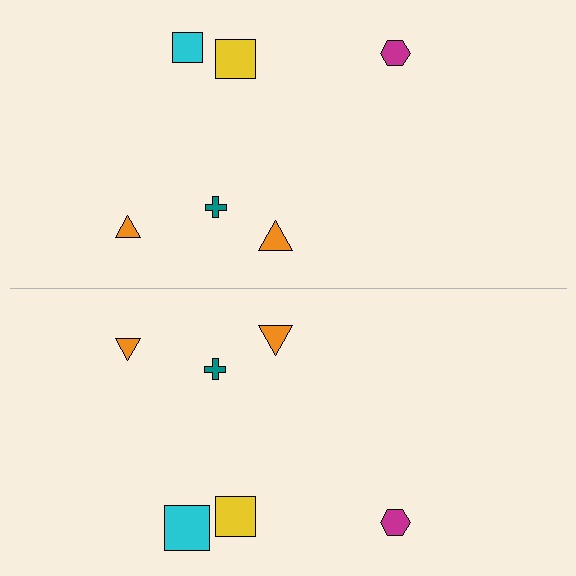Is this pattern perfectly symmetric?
No, the pattern is not perfectly symmetric. The cyan square on the bottom side has a different size than its mirror counterpart.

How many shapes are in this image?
There are 12 shapes in this image.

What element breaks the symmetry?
The cyan square on the bottom side has a different size than its mirror counterpart.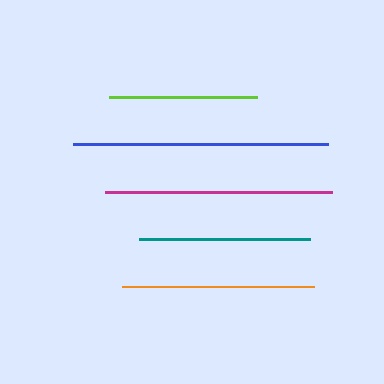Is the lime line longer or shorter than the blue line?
The blue line is longer than the lime line.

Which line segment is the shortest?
The lime line is the shortest at approximately 148 pixels.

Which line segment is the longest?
The blue line is the longest at approximately 255 pixels.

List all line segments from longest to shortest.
From longest to shortest: blue, magenta, orange, teal, lime.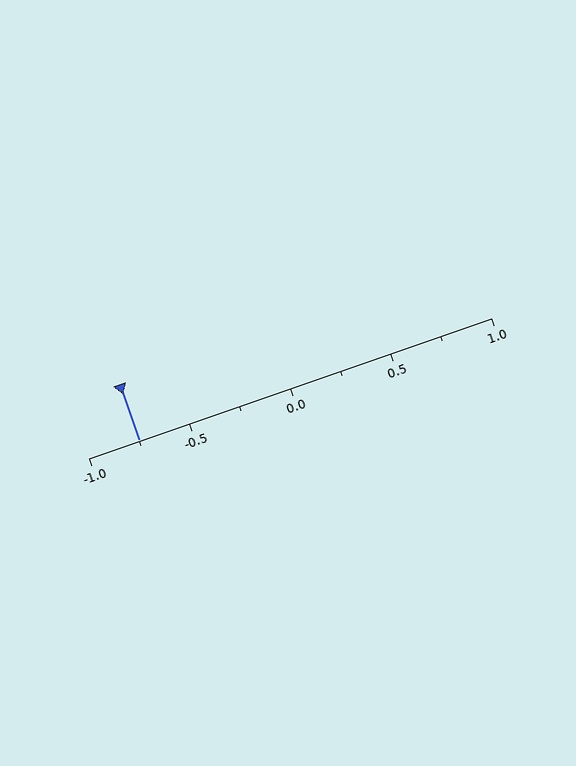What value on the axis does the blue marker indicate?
The marker indicates approximately -0.75.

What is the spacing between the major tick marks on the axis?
The major ticks are spaced 0.5 apart.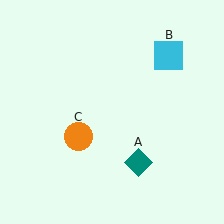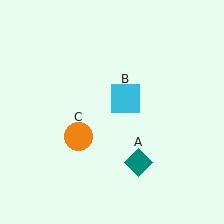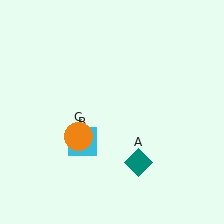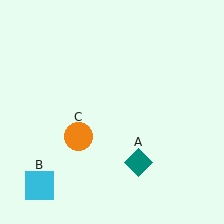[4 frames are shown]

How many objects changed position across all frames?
1 object changed position: cyan square (object B).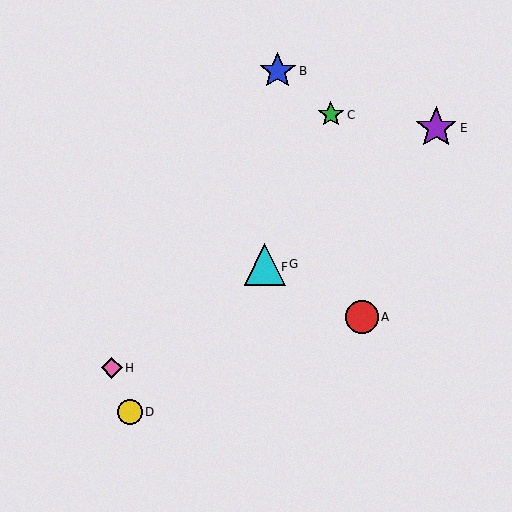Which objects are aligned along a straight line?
Objects D, F, G are aligned along a straight line.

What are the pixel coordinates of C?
Object C is at (331, 115).